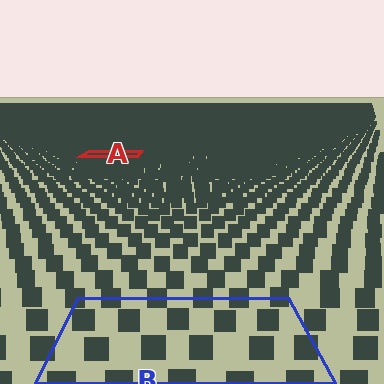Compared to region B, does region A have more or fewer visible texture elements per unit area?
Region A has more texture elements per unit area — they are packed more densely because it is farther away.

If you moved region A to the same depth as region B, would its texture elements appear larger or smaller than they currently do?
They would appear larger. At a closer depth, the same texture elements are projected at a bigger on-screen size.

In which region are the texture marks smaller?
The texture marks are smaller in region A, because it is farther away.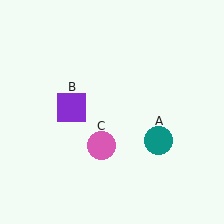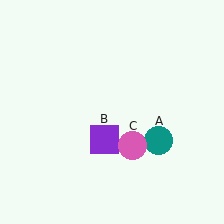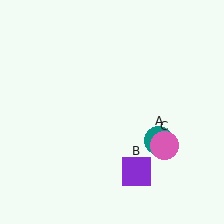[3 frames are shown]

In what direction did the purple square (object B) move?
The purple square (object B) moved down and to the right.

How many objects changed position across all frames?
2 objects changed position: purple square (object B), pink circle (object C).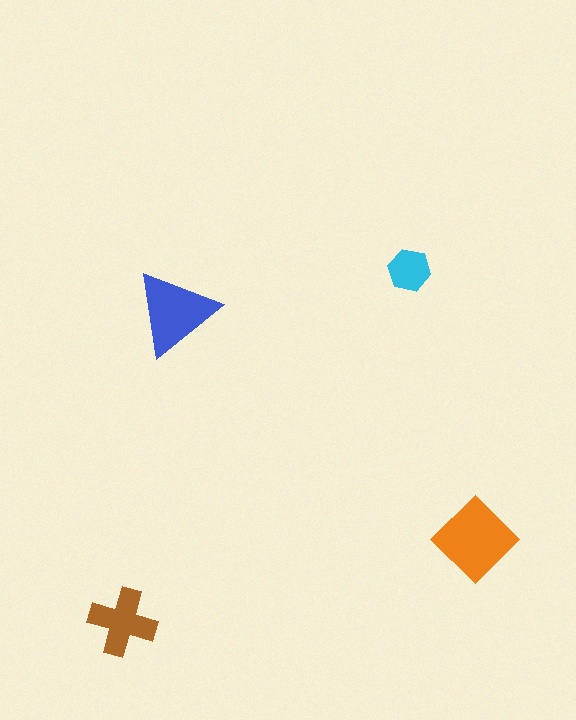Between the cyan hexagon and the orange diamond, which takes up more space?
The orange diamond.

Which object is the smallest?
The cyan hexagon.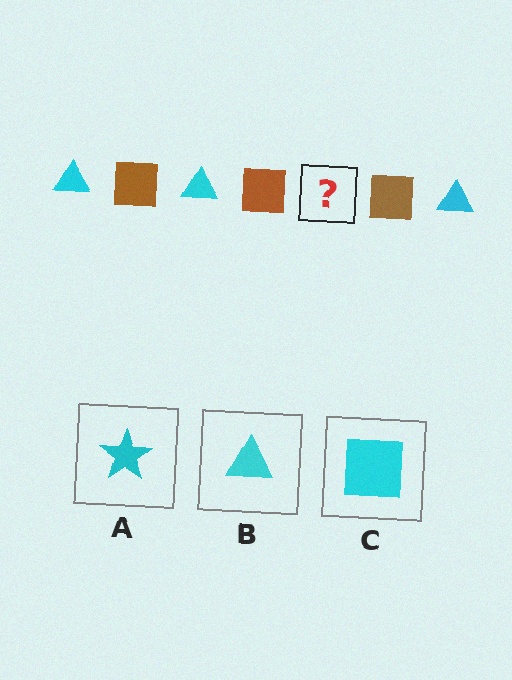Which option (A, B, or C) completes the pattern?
B.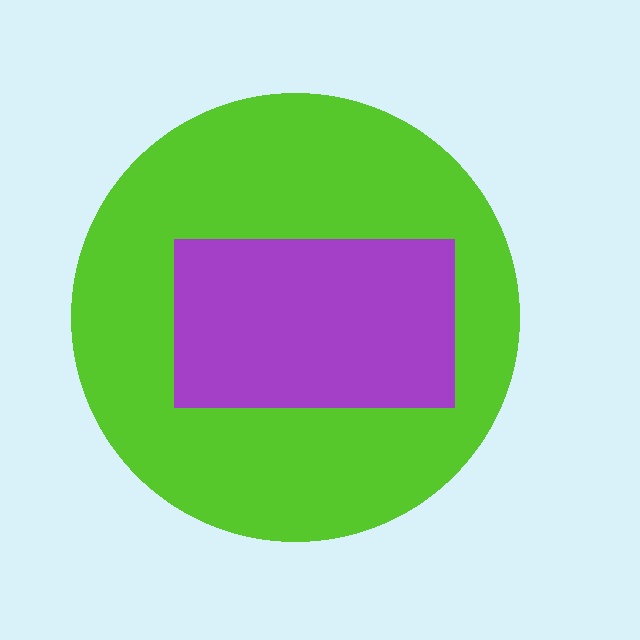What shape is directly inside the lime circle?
The purple rectangle.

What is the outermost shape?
The lime circle.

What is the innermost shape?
The purple rectangle.